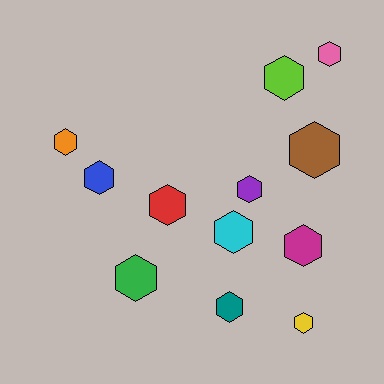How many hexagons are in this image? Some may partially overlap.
There are 12 hexagons.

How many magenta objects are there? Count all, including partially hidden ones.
There is 1 magenta object.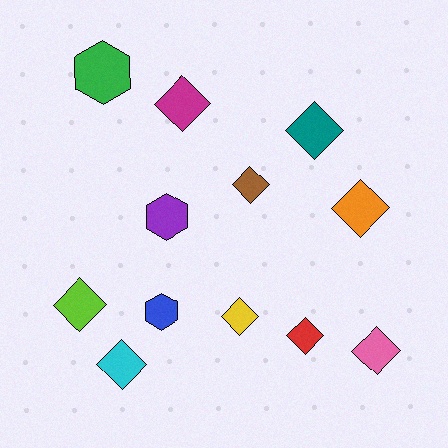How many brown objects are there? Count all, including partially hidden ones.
There is 1 brown object.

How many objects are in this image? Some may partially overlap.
There are 12 objects.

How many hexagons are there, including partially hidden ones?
There are 3 hexagons.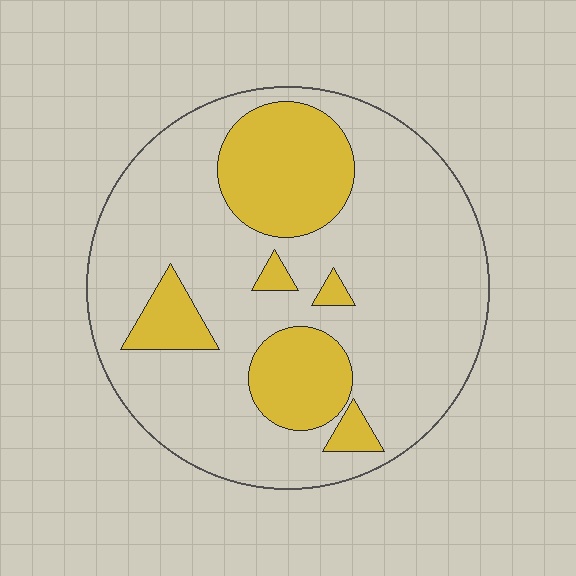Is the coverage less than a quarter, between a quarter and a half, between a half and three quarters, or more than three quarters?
Less than a quarter.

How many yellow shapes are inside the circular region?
6.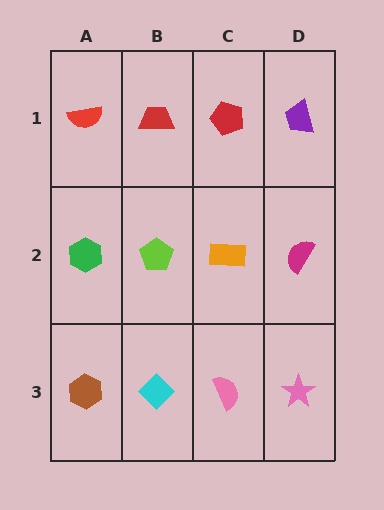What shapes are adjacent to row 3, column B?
A lime pentagon (row 2, column B), a brown hexagon (row 3, column A), a pink semicircle (row 3, column C).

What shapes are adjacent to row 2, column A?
A red semicircle (row 1, column A), a brown hexagon (row 3, column A), a lime pentagon (row 2, column B).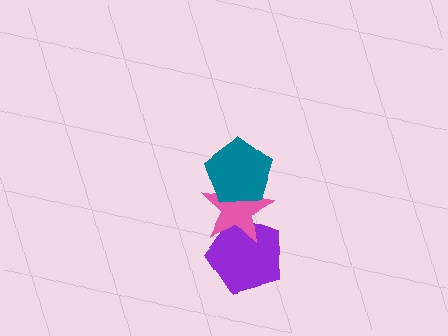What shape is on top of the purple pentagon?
The pink star is on top of the purple pentagon.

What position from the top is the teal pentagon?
The teal pentagon is 1st from the top.